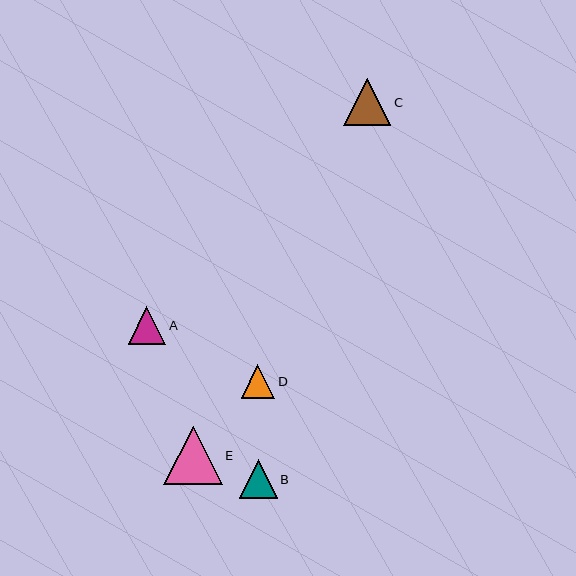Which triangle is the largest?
Triangle E is the largest with a size of approximately 59 pixels.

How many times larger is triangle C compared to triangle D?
Triangle C is approximately 1.4 times the size of triangle D.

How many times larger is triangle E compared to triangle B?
Triangle E is approximately 1.5 times the size of triangle B.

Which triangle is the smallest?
Triangle D is the smallest with a size of approximately 34 pixels.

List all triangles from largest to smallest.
From largest to smallest: E, C, B, A, D.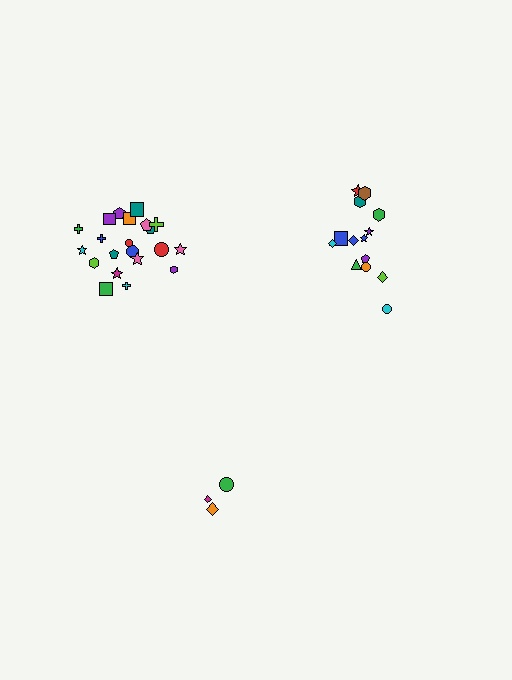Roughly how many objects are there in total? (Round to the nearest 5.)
Roughly 40 objects in total.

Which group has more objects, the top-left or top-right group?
The top-left group.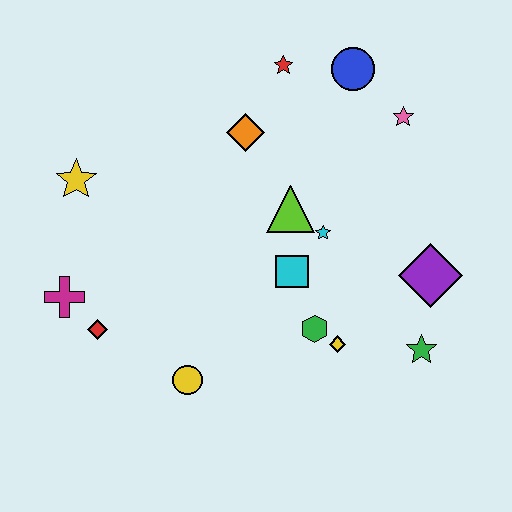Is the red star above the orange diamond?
Yes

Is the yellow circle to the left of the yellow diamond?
Yes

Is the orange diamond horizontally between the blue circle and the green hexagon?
No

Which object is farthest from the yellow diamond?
The yellow star is farthest from the yellow diamond.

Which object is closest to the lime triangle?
The cyan star is closest to the lime triangle.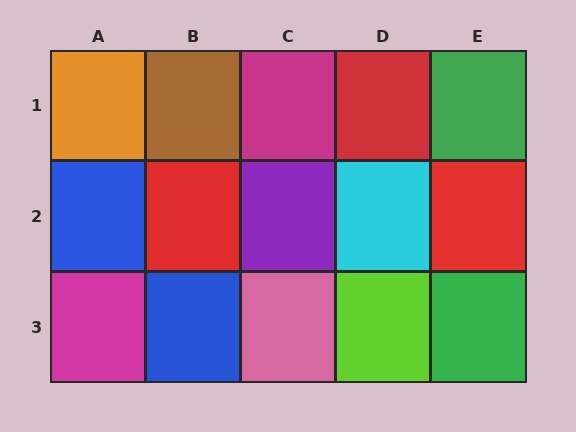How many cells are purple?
1 cell is purple.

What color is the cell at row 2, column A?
Blue.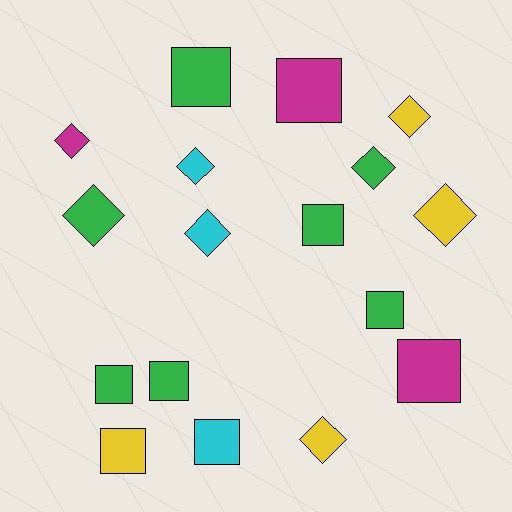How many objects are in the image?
There are 17 objects.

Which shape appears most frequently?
Square, with 9 objects.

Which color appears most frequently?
Green, with 7 objects.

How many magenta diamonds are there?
There is 1 magenta diamond.